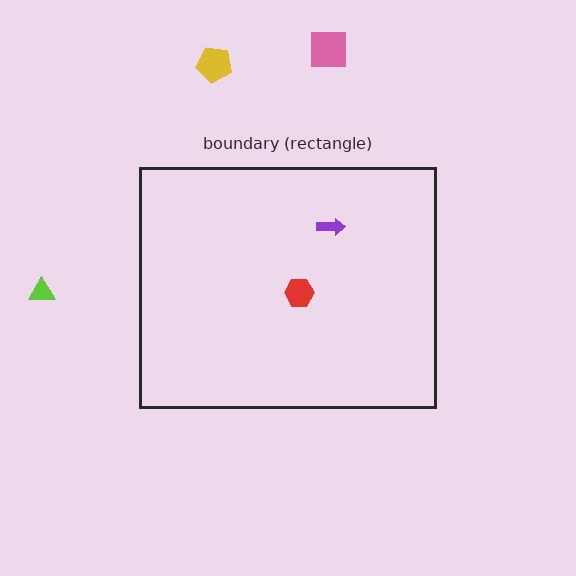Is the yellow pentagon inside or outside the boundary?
Outside.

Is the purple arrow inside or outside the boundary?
Inside.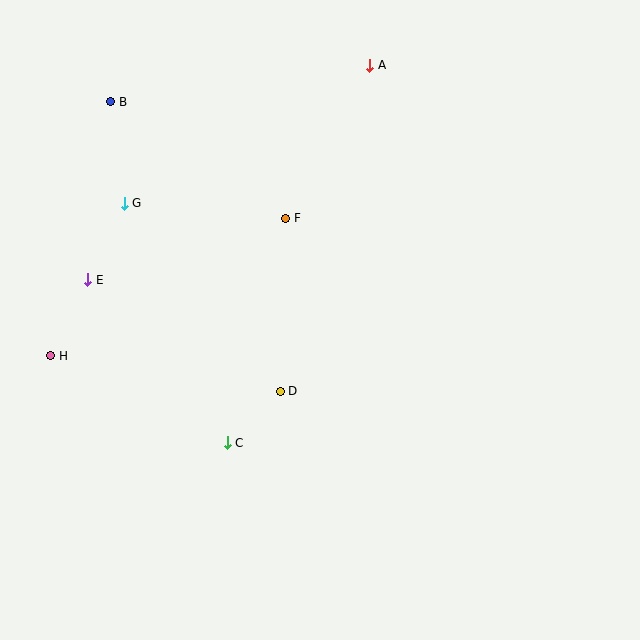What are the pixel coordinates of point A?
Point A is at (370, 65).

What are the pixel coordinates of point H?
Point H is at (51, 356).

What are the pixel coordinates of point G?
Point G is at (124, 203).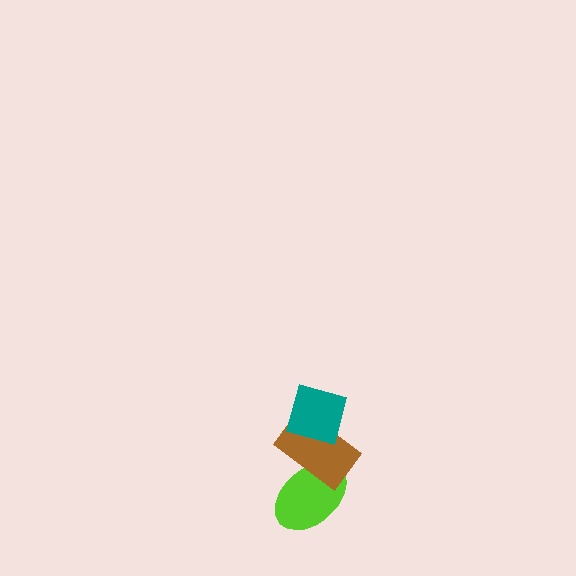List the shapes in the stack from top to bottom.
From top to bottom: the teal diamond, the brown rectangle, the lime ellipse.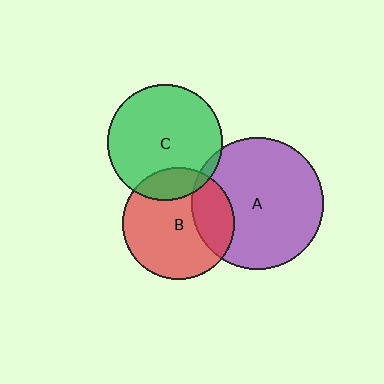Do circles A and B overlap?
Yes.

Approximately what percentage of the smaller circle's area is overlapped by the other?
Approximately 25%.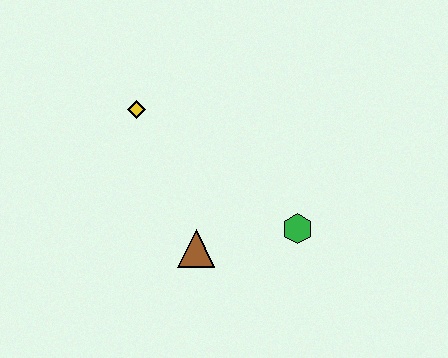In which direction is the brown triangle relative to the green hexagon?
The brown triangle is to the left of the green hexagon.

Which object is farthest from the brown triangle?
The yellow diamond is farthest from the brown triangle.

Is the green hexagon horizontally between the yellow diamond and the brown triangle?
No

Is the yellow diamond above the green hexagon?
Yes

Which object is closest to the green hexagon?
The brown triangle is closest to the green hexagon.